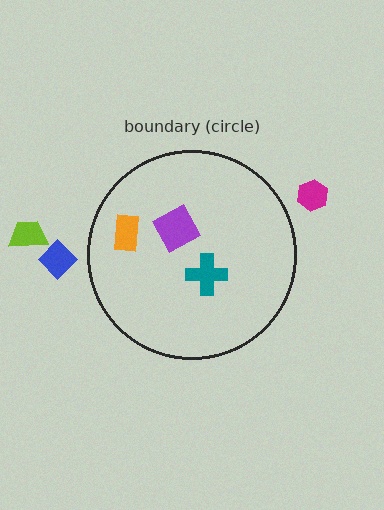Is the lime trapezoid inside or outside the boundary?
Outside.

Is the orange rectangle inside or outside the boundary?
Inside.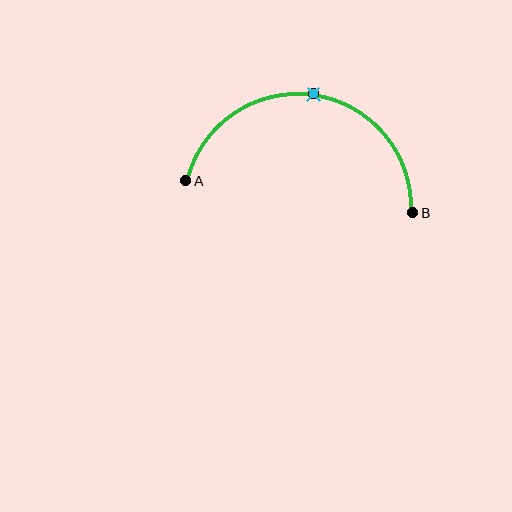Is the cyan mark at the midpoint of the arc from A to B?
Yes. The cyan mark lies on the arc at equal arc-length from both A and B — it is the arc midpoint.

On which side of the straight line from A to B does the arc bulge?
The arc bulges above the straight line connecting A and B.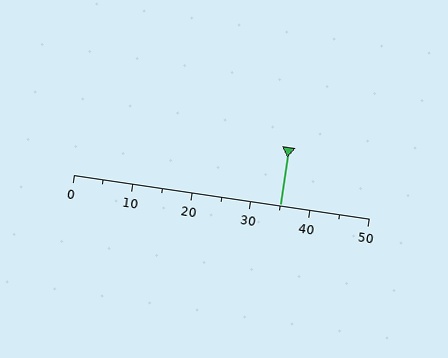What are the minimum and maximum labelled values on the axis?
The axis runs from 0 to 50.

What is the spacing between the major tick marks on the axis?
The major ticks are spaced 10 apart.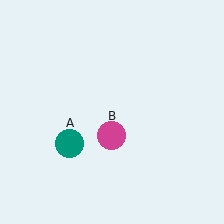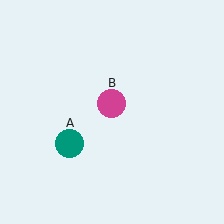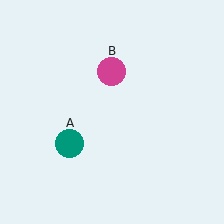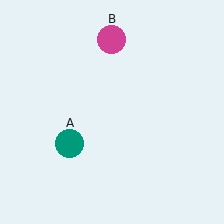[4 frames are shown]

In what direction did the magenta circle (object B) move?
The magenta circle (object B) moved up.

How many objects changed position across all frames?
1 object changed position: magenta circle (object B).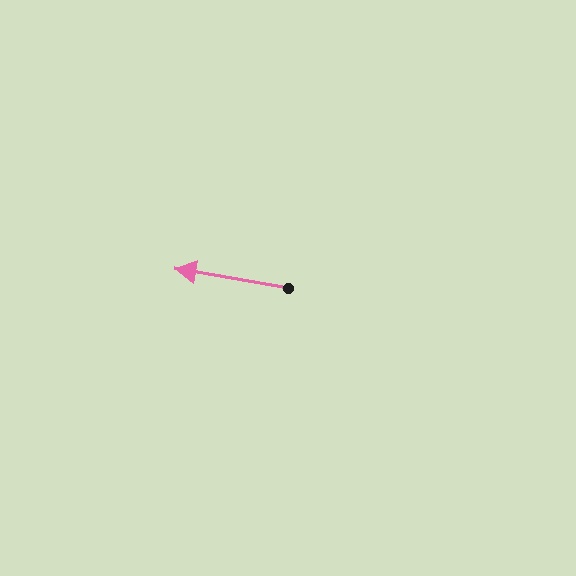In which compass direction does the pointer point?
West.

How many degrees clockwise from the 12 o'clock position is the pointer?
Approximately 280 degrees.